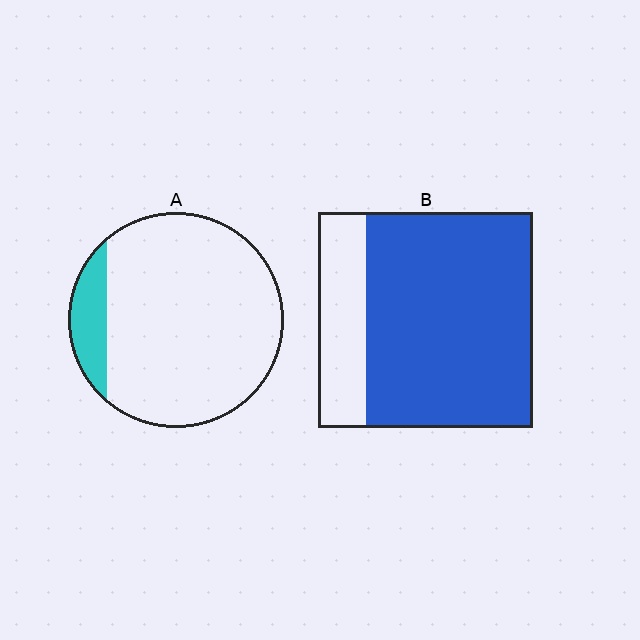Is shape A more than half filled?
No.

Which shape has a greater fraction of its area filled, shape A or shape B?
Shape B.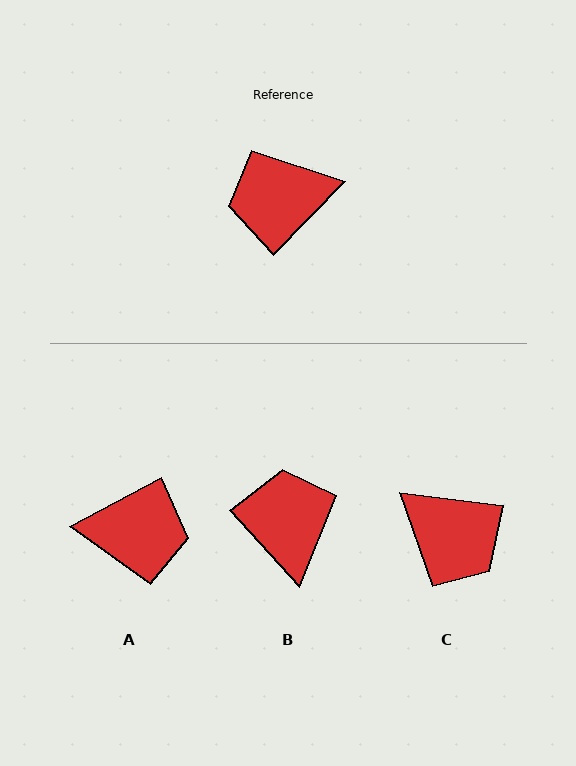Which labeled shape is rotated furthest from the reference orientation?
A, about 162 degrees away.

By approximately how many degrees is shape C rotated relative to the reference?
Approximately 127 degrees counter-clockwise.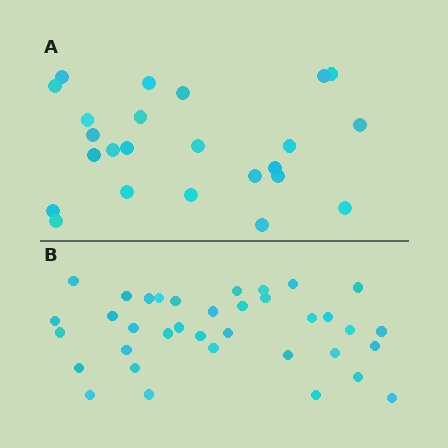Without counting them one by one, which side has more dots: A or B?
Region B (the bottom region) has more dots.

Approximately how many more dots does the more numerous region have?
Region B has roughly 12 or so more dots than region A.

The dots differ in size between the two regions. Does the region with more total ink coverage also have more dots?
No. Region A has more total ink coverage because its dots are larger, but region B actually contains more individual dots. Total area can be misleading — the number of items is what matters here.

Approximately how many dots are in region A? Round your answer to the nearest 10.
About 20 dots. (The exact count is 24, which rounds to 20.)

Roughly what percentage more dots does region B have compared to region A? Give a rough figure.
About 50% more.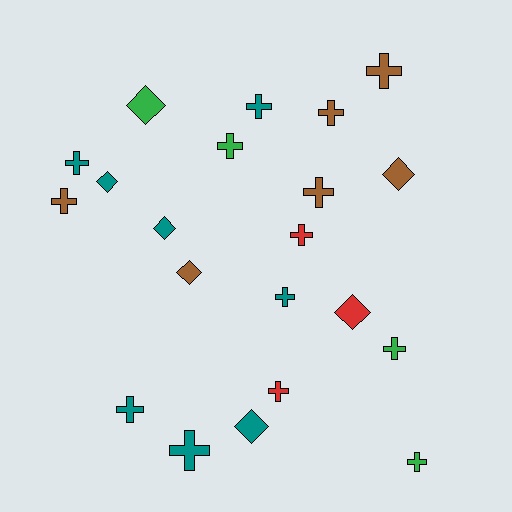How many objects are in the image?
There are 21 objects.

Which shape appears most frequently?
Cross, with 14 objects.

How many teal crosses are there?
There are 5 teal crosses.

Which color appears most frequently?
Teal, with 8 objects.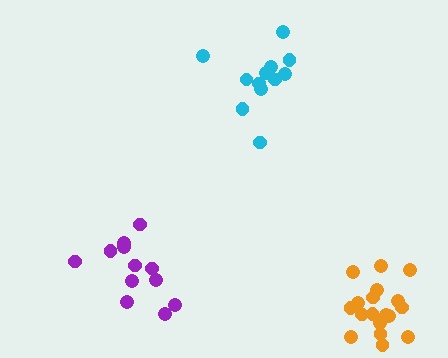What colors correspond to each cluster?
The clusters are colored: cyan, orange, purple.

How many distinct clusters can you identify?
There are 3 distinct clusters.